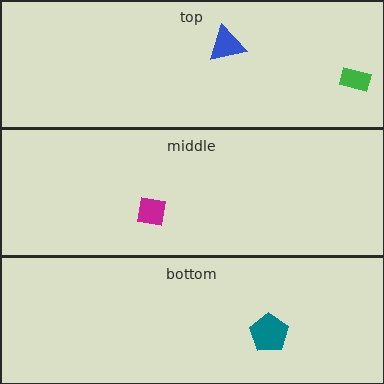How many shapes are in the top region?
2.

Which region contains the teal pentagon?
The bottom region.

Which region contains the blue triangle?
The top region.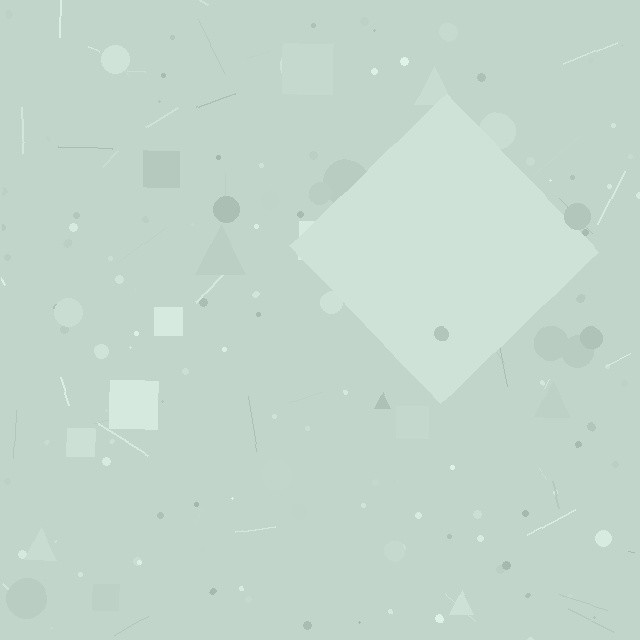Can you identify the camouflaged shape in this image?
The camouflaged shape is a diamond.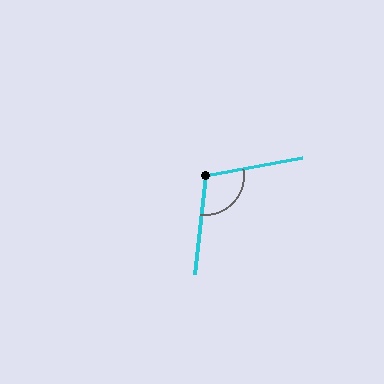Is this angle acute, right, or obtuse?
It is obtuse.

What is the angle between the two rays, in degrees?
Approximately 107 degrees.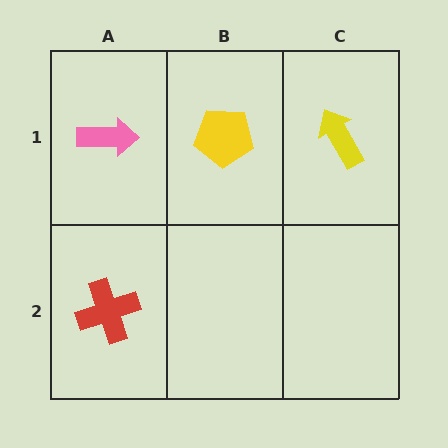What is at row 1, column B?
A yellow pentagon.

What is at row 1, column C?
A yellow arrow.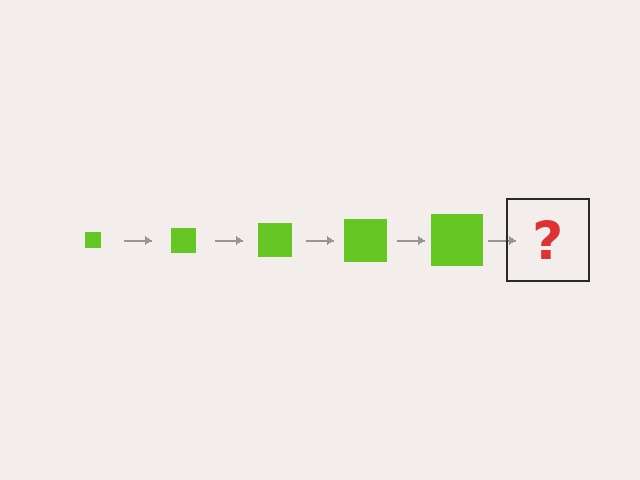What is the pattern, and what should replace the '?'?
The pattern is that the square gets progressively larger each step. The '?' should be a lime square, larger than the previous one.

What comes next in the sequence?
The next element should be a lime square, larger than the previous one.